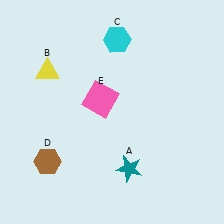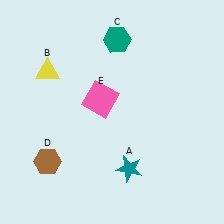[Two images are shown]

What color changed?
The hexagon (C) changed from cyan in Image 1 to teal in Image 2.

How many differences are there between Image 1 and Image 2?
There is 1 difference between the two images.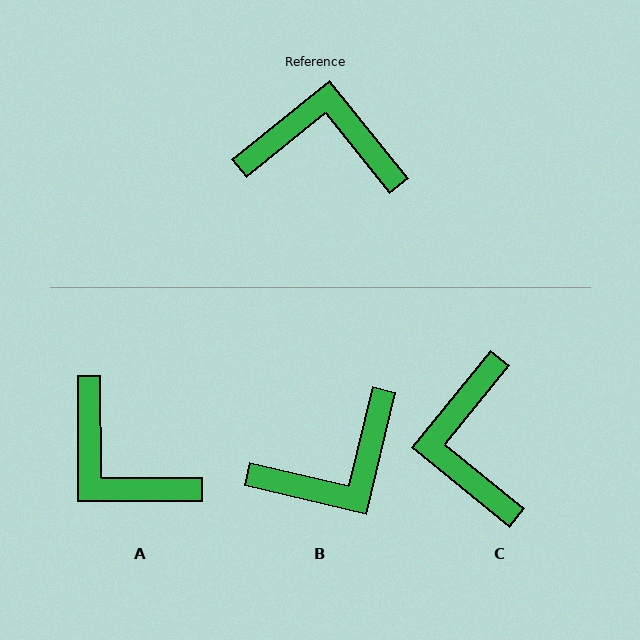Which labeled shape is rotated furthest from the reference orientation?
B, about 142 degrees away.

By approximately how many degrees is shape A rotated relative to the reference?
Approximately 141 degrees counter-clockwise.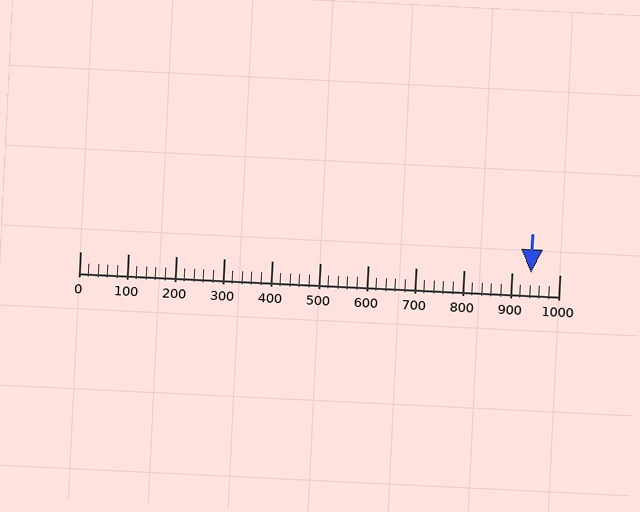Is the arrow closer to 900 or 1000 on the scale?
The arrow is closer to 900.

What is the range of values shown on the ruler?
The ruler shows values from 0 to 1000.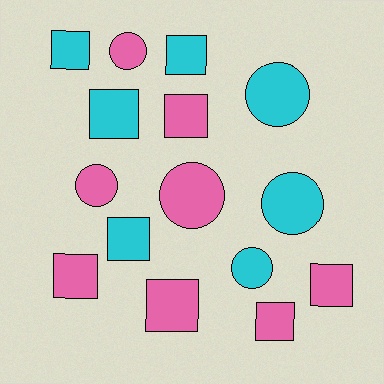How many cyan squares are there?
There are 4 cyan squares.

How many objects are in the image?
There are 15 objects.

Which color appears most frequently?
Pink, with 8 objects.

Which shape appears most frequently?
Square, with 9 objects.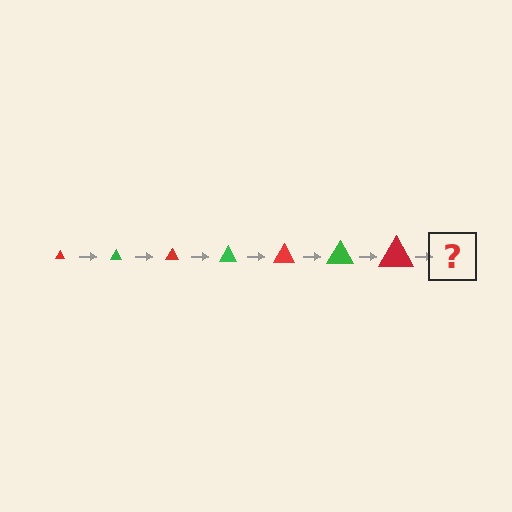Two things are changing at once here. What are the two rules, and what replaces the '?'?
The two rules are that the triangle grows larger each step and the color cycles through red and green. The '?' should be a green triangle, larger than the previous one.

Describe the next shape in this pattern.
It should be a green triangle, larger than the previous one.